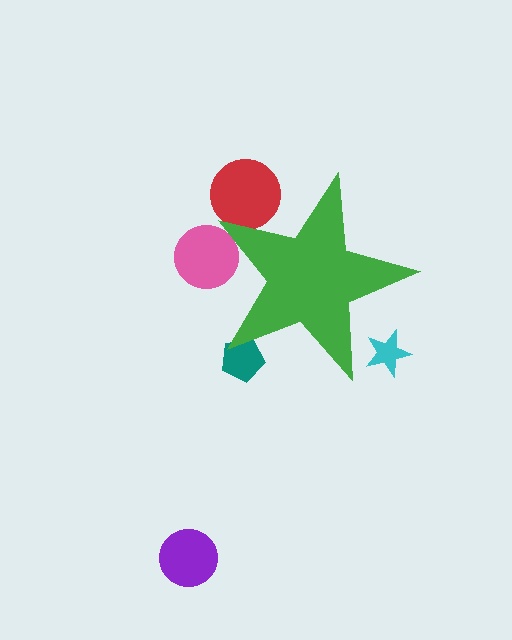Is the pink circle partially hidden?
Yes, the pink circle is partially hidden behind the green star.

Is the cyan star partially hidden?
Yes, the cyan star is partially hidden behind the green star.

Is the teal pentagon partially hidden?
Yes, the teal pentagon is partially hidden behind the green star.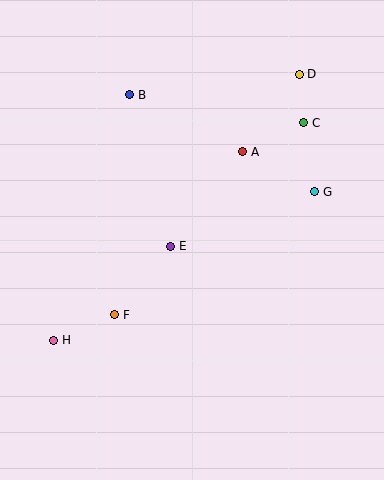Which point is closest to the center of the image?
Point E at (171, 246) is closest to the center.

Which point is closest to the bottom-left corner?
Point H is closest to the bottom-left corner.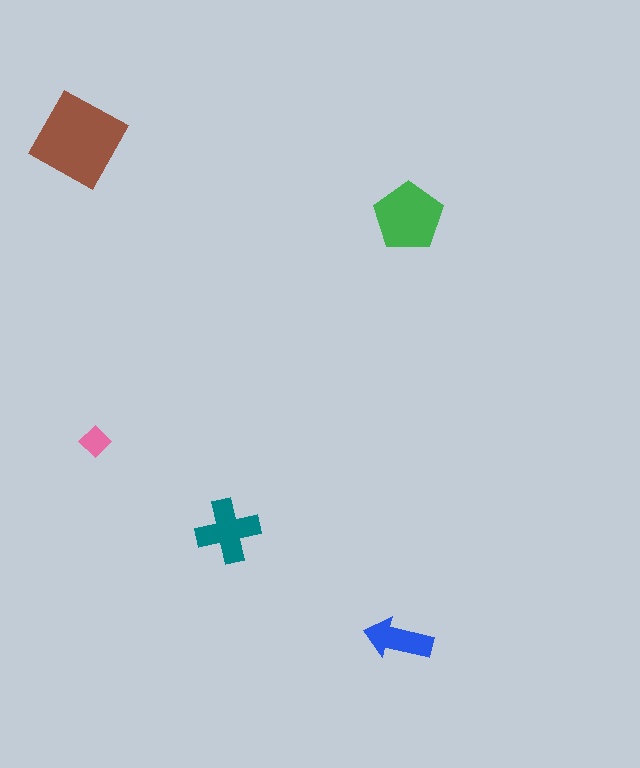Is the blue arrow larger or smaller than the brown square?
Smaller.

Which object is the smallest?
The pink diamond.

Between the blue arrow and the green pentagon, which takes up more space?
The green pentagon.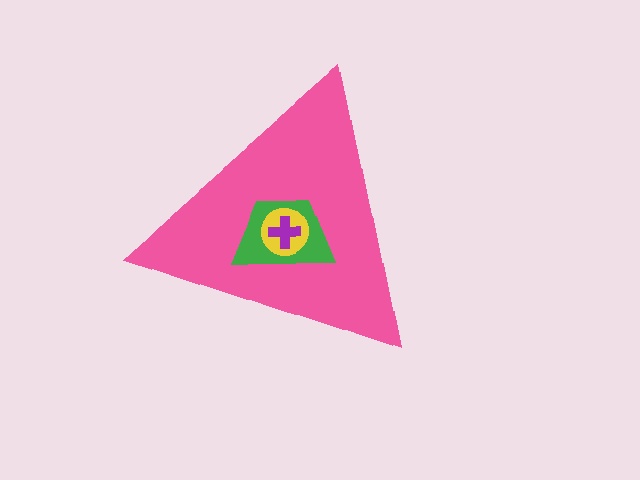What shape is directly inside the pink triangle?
The green trapezoid.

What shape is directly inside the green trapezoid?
The yellow circle.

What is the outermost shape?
The pink triangle.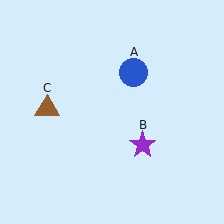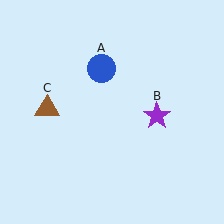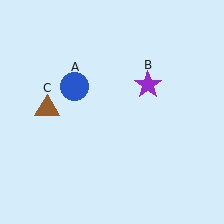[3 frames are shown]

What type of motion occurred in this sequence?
The blue circle (object A), purple star (object B) rotated counterclockwise around the center of the scene.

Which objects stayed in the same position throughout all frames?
Brown triangle (object C) remained stationary.